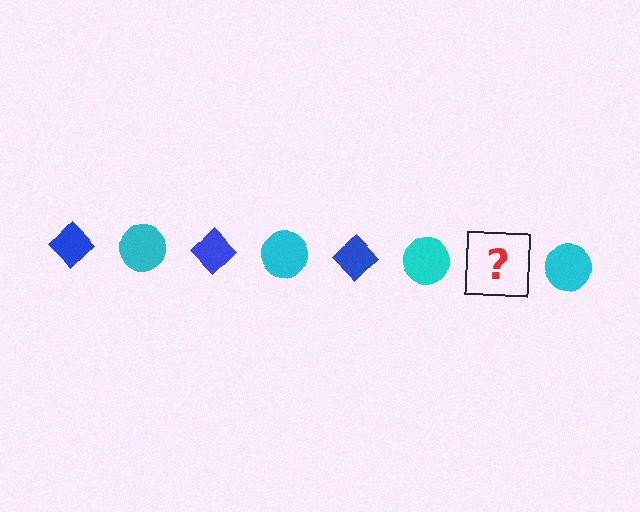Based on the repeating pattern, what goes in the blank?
The blank should be a blue diamond.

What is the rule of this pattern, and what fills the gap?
The rule is that the pattern alternates between blue diamond and cyan circle. The gap should be filled with a blue diamond.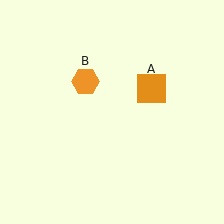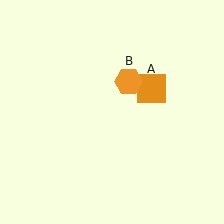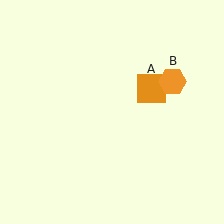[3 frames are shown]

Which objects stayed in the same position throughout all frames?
Orange square (object A) remained stationary.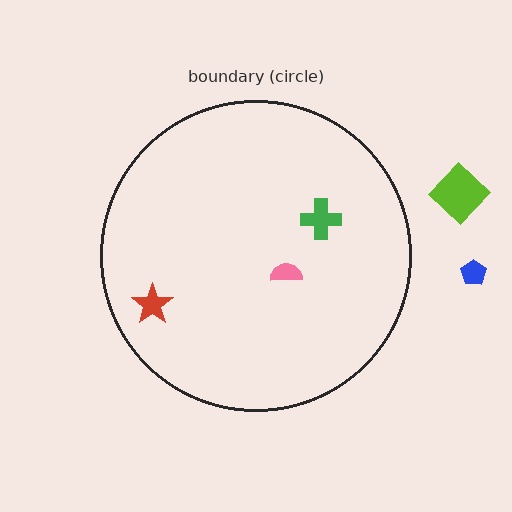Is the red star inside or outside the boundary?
Inside.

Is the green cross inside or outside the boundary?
Inside.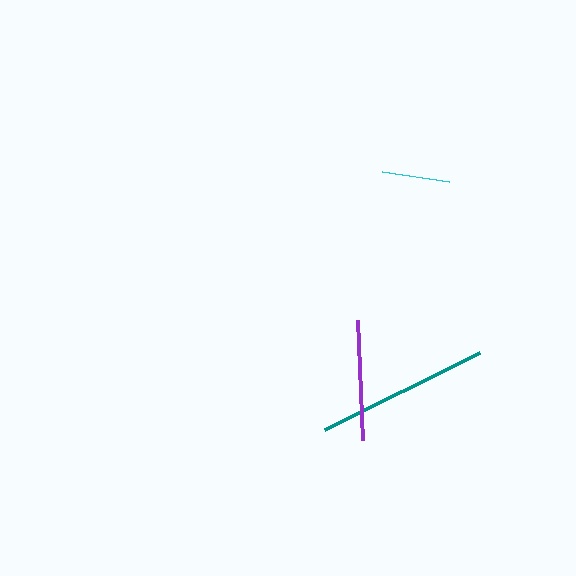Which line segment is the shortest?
The cyan line is the shortest at approximately 68 pixels.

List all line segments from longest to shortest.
From longest to shortest: teal, purple, cyan.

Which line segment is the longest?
The teal line is the longest at approximately 173 pixels.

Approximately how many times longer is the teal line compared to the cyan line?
The teal line is approximately 2.6 times the length of the cyan line.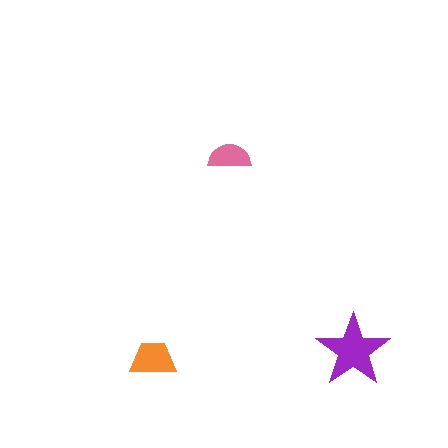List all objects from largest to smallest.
The purple star, the orange trapezoid, the pink semicircle.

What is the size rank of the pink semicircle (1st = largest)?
3rd.